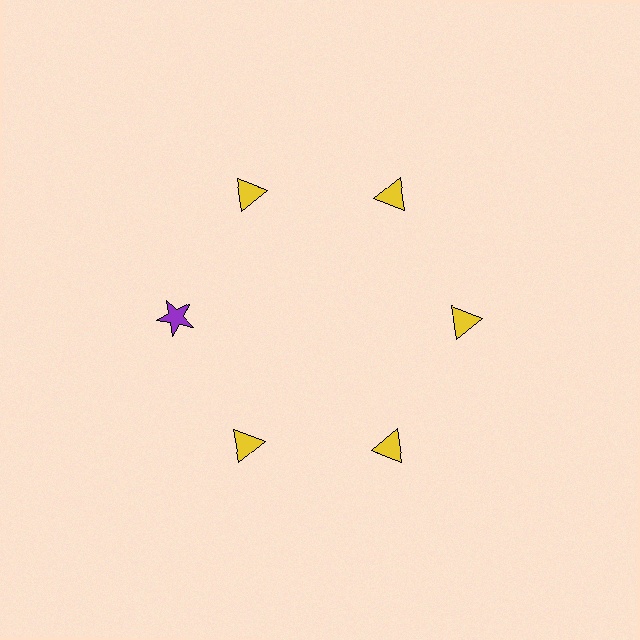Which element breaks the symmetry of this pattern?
The purple star at roughly the 9 o'clock position breaks the symmetry. All other shapes are yellow triangles.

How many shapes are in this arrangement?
There are 6 shapes arranged in a ring pattern.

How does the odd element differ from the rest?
It differs in both color (purple instead of yellow) and shape (star instead of triangle).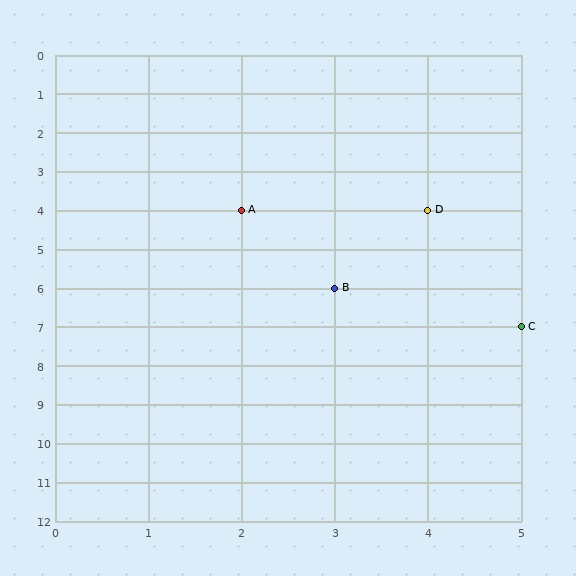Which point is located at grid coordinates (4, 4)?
Point D is at (4, 4).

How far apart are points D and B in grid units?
Points D and B are 1 column and 2 rows apart (about 2.2 grid units diagonally).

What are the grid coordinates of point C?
Point C is at grid coordinates (5, 7).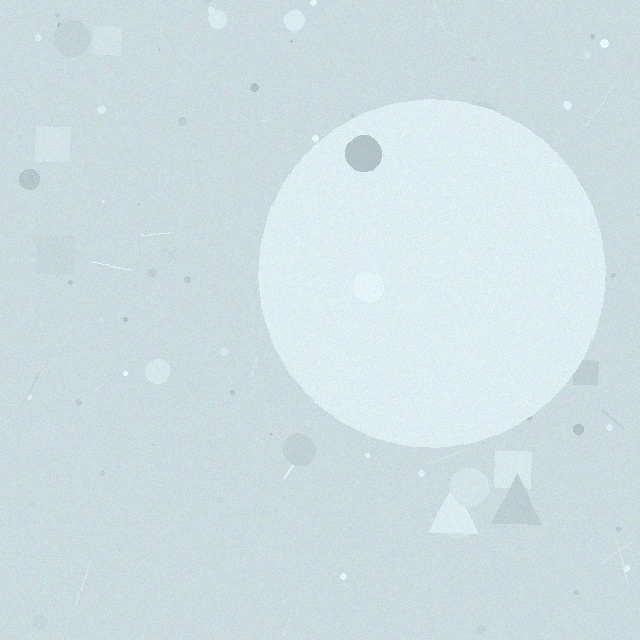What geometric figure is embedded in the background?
A circle is embedded in the background.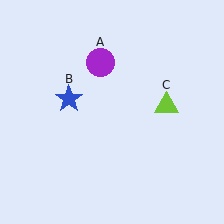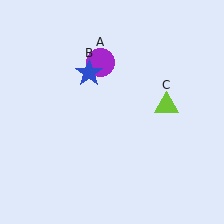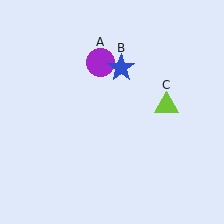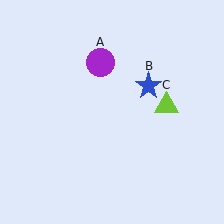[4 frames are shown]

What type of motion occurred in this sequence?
The blue star (object B) rotated clockwise around the center of the scene.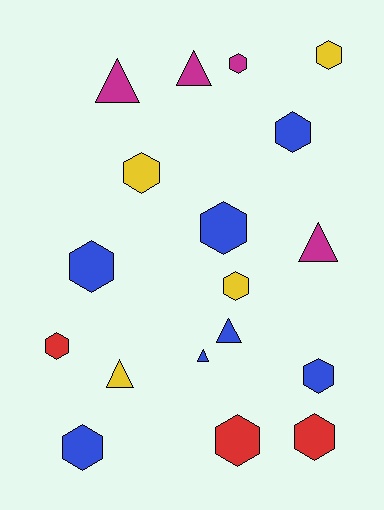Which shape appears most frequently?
Hexagon, with 12 objects.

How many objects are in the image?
There are 18 objects.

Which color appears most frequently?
Blue, with 7 objects.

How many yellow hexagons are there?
There are 3 yellow hexagons.